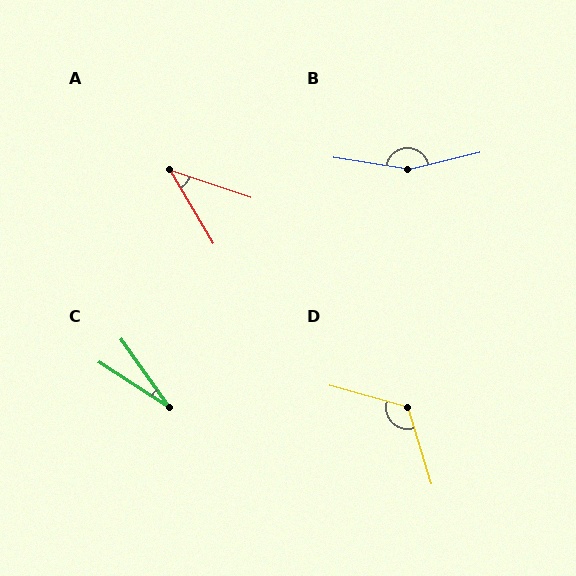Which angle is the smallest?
C, at approximately 22 degrees.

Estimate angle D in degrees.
Approximately 123 degrees.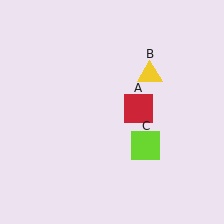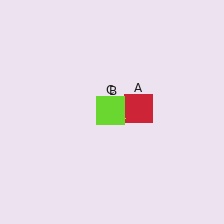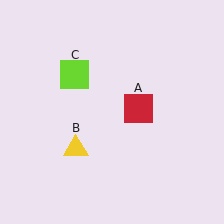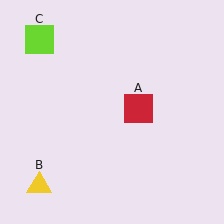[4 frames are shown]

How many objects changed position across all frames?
2 objects changed position: yellow triangle (object B), lime square (object C).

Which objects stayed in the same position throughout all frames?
Red square (object A) remained stationary.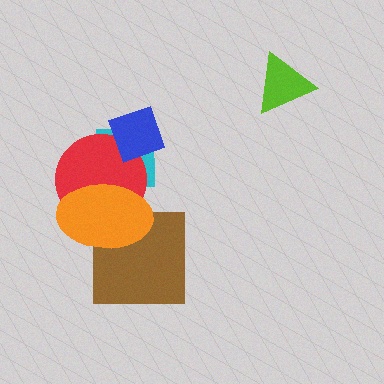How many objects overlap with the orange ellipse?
3 objects overlap with the orange ellipse.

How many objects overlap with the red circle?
3 objects overlap with the red circle.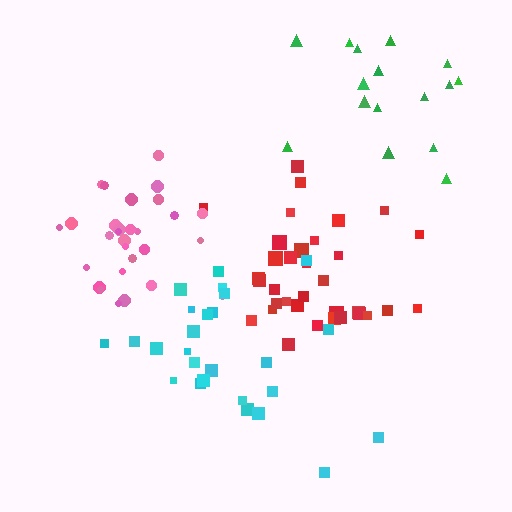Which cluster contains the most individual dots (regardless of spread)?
Red (34).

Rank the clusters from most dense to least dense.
pink, red, cyan, green.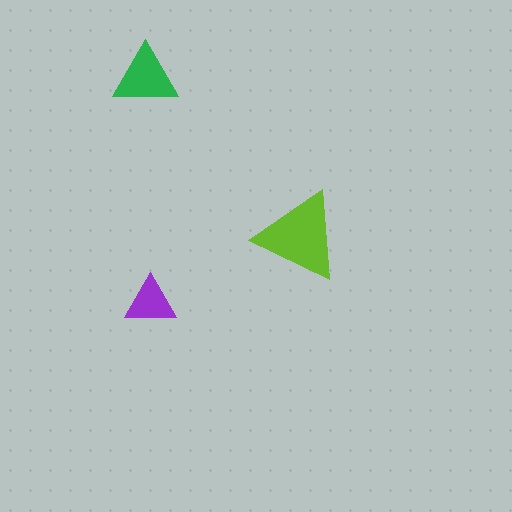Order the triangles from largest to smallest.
the lime one, the green one, the purple one.